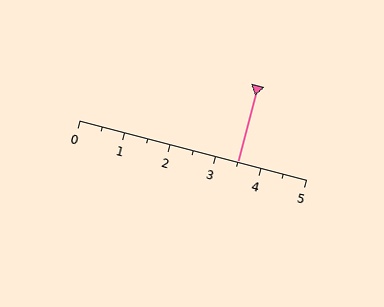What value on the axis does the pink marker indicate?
The marker indicates approximately 3.5.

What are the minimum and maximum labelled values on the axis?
The axis runs from 0 to 5.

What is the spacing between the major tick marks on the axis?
The major ticks are spaced 1 apart.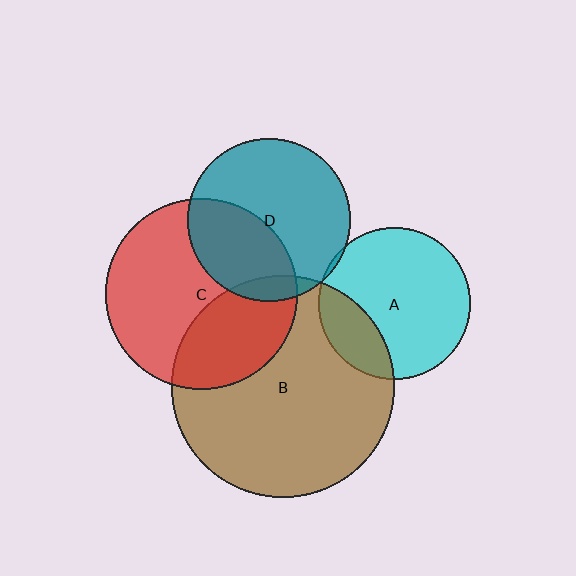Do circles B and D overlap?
Yes.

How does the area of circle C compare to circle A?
Approximately 1.6 times.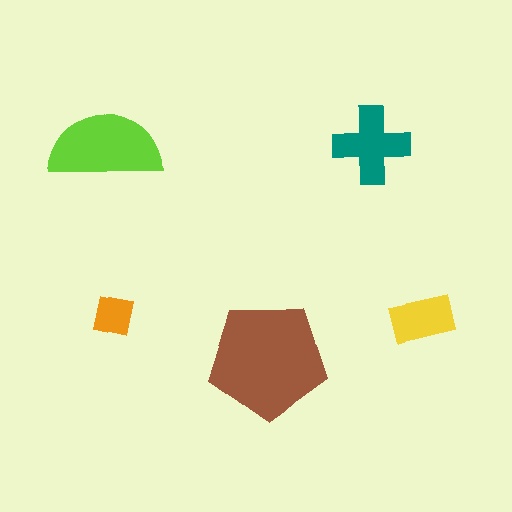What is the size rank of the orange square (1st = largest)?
5th.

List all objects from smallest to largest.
The orange square, the yellow rectangle, the teal cross, the lime semicircle, the brown pentagon.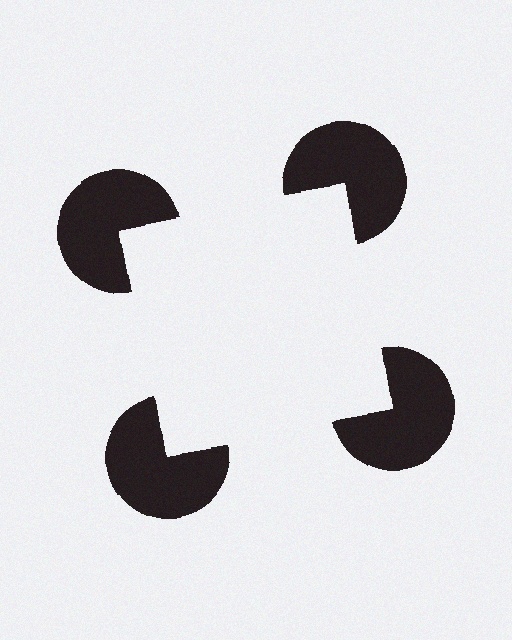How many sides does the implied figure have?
4 sides.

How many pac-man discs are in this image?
There are 4 — one at each vertex of the illusory square.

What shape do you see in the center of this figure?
An illusory square — its edges are inferred from the aligned wedge cuts in the pac-man discs, not physically drawn.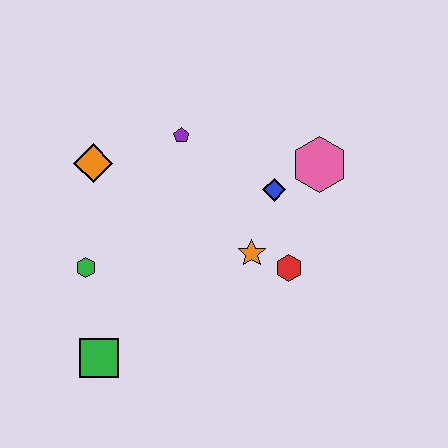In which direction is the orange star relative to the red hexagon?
The orange star is to the left of the red hexagon.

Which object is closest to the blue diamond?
The pink hexagon is closest to the blue diamond.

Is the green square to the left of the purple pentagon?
Yes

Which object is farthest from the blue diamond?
The green square is farthest from the blue diamond.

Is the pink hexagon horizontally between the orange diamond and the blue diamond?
No